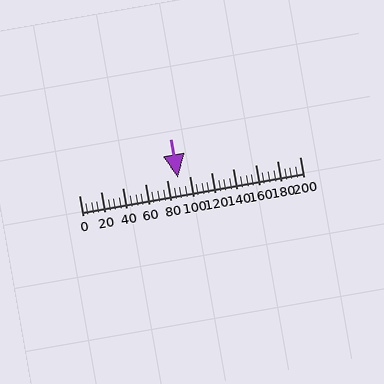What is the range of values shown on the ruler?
The ruler shows values from 0 to 200.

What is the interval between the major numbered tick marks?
The major tick marks are spaced 20 units apart.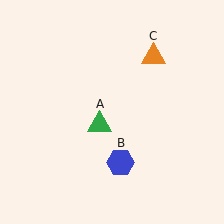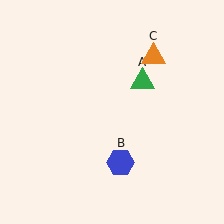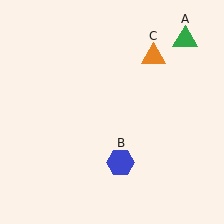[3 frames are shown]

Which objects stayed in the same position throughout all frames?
Blue hexagon (object B) and orange triangle (object C) remained stationary.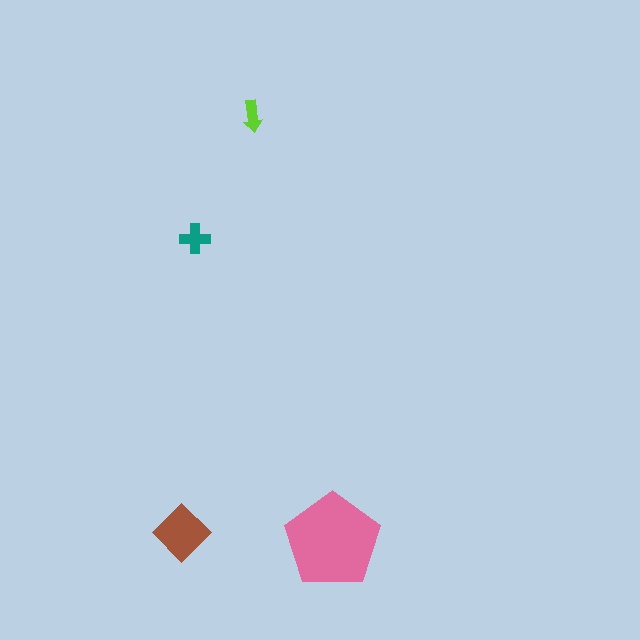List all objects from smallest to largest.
The lime arrow, the teal cross, the brown diamond, the pink pentagon.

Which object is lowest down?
The pink pentagon is bottommost.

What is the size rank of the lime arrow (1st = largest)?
4th.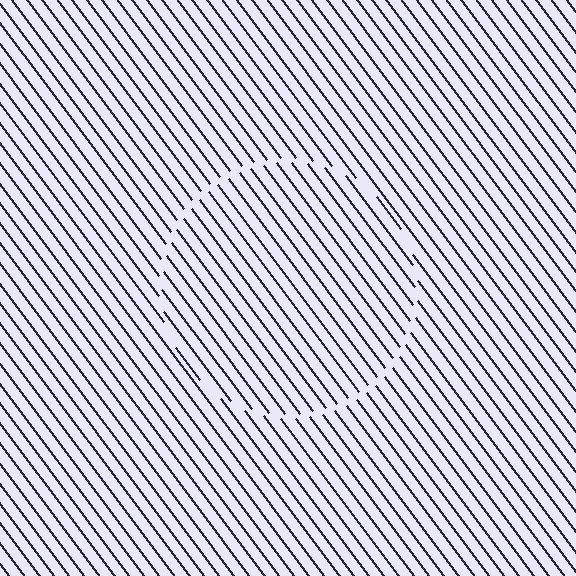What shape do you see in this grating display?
An illusory circle. The interior of the shape contains the same grating, shifted by half a period — the contour is defined by the phase discontinuity where line-ends from the inner and outer gratings abut.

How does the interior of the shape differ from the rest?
The interior of the shape contains the same grating, shifted by half a period — the contour is defined by the phase discontinuity where line-ends from the inner and outer gratings abut.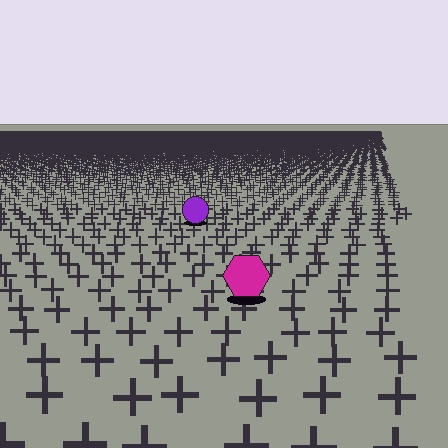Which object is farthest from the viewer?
The purple circle is farthest from the viewer. It appears smaller and the ground texture around it is denser.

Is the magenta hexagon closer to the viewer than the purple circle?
Yes. The magenta hexagon is closer — you can tell from the texture gradient: the ground texture is coarser near it.